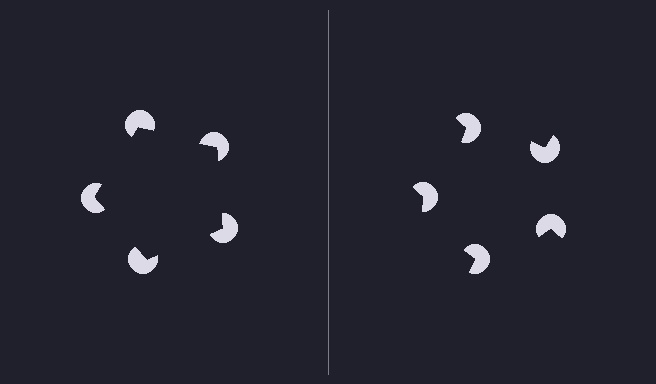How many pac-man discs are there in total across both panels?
10 — 5 on each side.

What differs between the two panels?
The pac-man discs are positioned identically on both sides; only the wedge orientations differ. On the left they align to a pentagon; on the right they are misaligned.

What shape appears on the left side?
An illusory pentagon.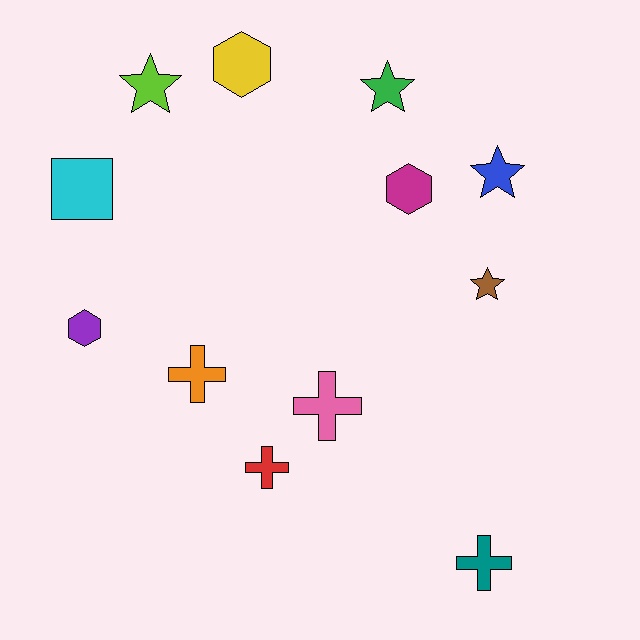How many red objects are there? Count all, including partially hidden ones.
There is 1 red object.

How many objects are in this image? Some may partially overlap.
There are 12 objects.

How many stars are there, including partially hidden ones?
There are 4 stars.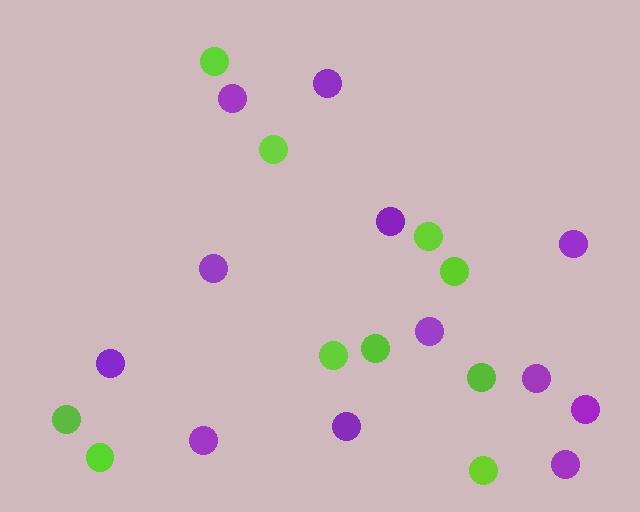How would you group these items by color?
There are 2 groups: one group of purple circles (12) and one group of lime circles (10).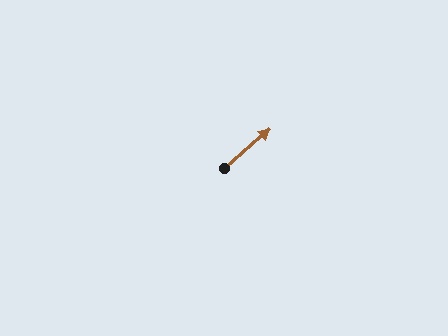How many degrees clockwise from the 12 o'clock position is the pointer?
Approximately 50 degrees.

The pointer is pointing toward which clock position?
Roughly 2 o'clock.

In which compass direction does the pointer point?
Northeast.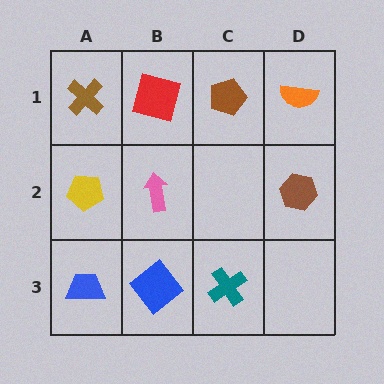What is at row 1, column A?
A brown cross.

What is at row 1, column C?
A brown pentagon.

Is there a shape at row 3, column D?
No, that cell is empty.